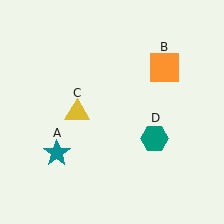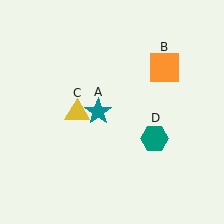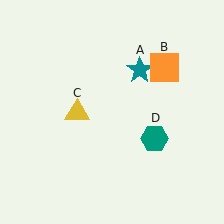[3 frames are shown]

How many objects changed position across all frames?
1 object changed position: teal star (object A).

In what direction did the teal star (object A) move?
The teal star (object A) moved up and to the right.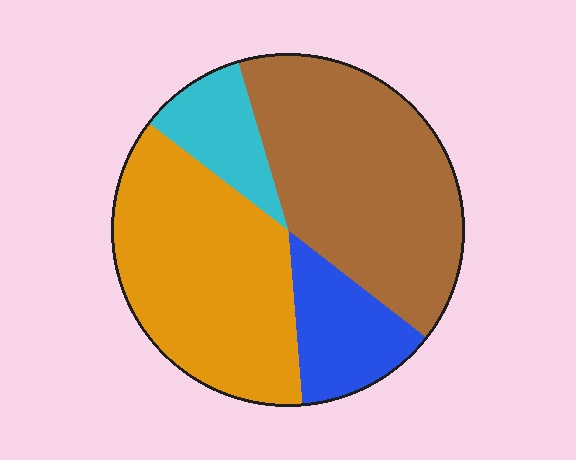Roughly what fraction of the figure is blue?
Blue takes up less than a quarter of the figure.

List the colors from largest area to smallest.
From largest to smallest: brown, orange, blue, cyan.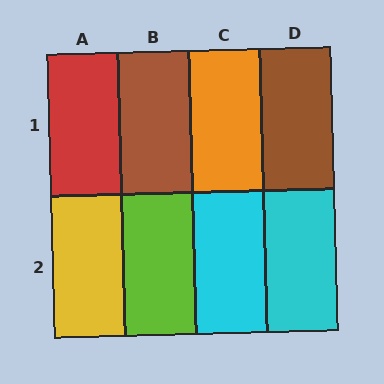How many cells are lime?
1 cell is lime.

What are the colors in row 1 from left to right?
Red, brown, orange, brown.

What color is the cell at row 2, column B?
Lime.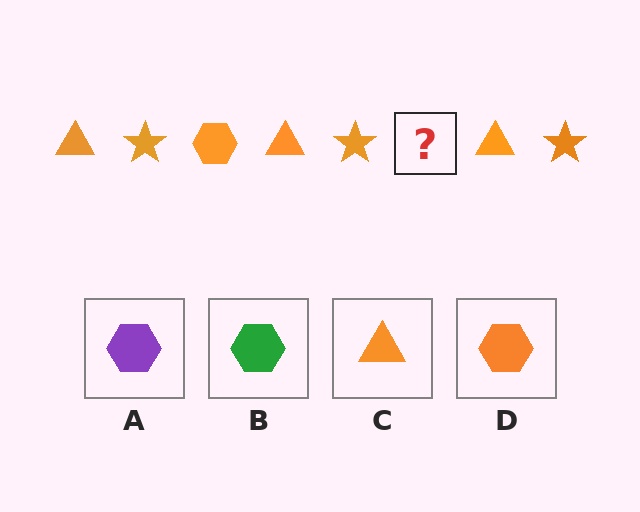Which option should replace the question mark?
Option D.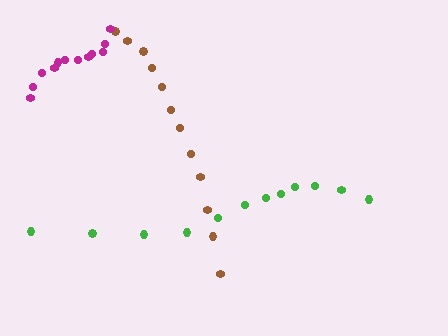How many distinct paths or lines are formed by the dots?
There are 3 distinct paths.